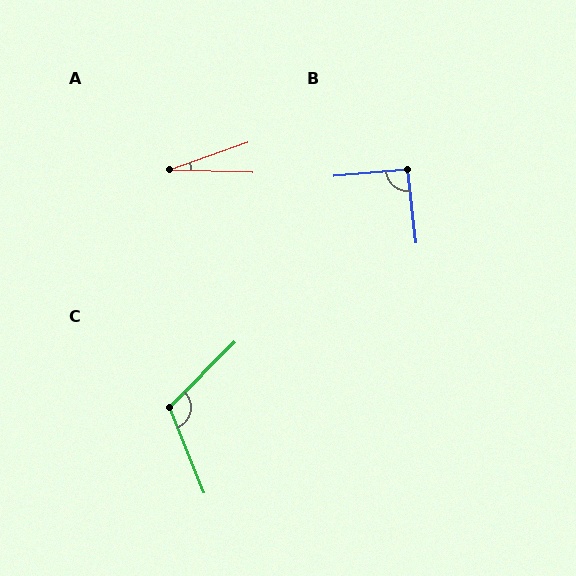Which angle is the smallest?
A, at approximately 21 degrees.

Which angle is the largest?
C, at approximately 113 degrees.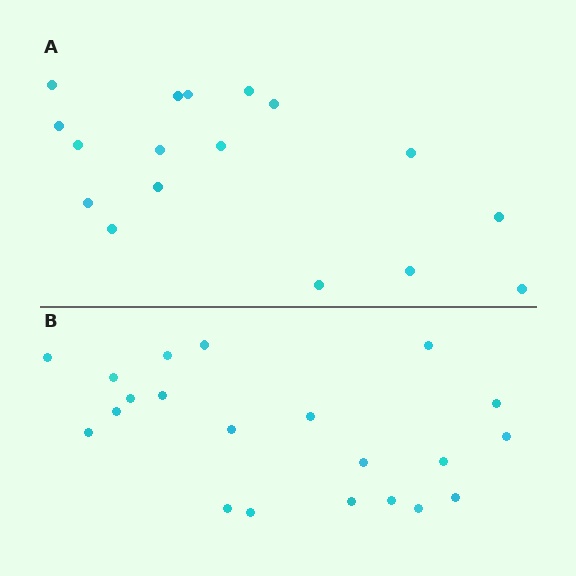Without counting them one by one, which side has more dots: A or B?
Region B (the bottom region) has more dots.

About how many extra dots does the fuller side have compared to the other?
Region B has about 4 more dots than region A.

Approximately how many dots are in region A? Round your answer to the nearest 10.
About 20 dots. (The exact count is 17, which rounds to 20.)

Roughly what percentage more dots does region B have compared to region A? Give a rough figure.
About 25% more.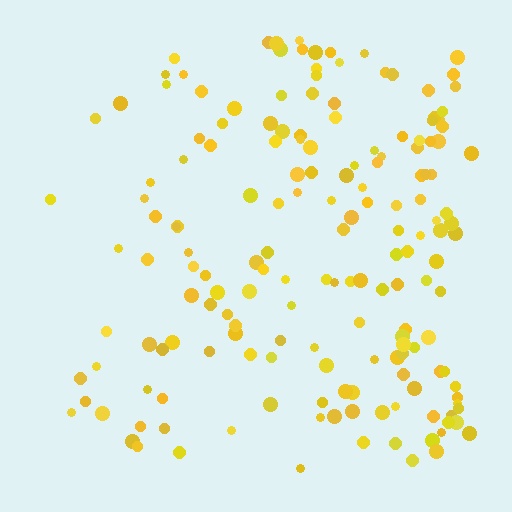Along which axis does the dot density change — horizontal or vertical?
Horizontal.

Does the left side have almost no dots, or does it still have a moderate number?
Still a moderate number, just noticeably fewer than the right.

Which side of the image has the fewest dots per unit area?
The left.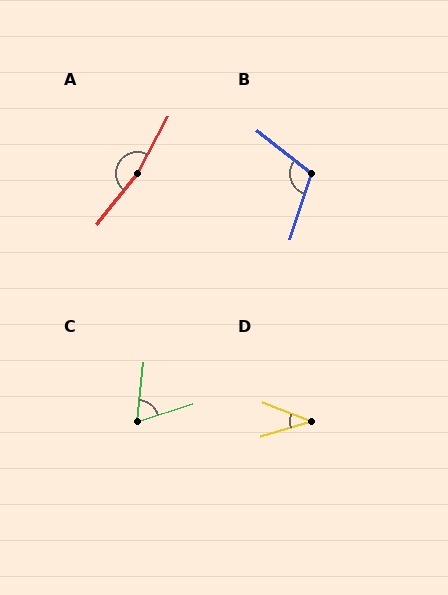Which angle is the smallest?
D, at approximately 38 degrees.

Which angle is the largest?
A, at approximately 170 degrees.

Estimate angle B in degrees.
Approximately 110 degrees.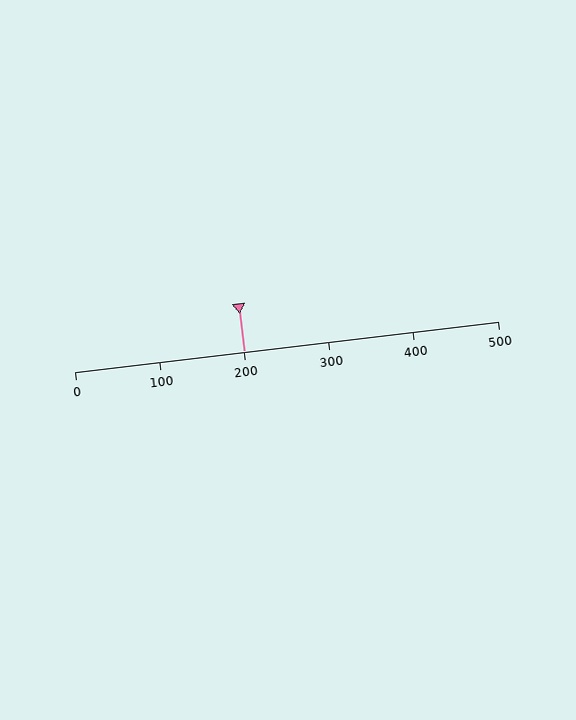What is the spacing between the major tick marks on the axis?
The major ticks are spaced 100 apart.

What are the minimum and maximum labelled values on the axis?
The axis runs from 0 to 500.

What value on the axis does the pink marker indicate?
The marker indicates approximately 200.